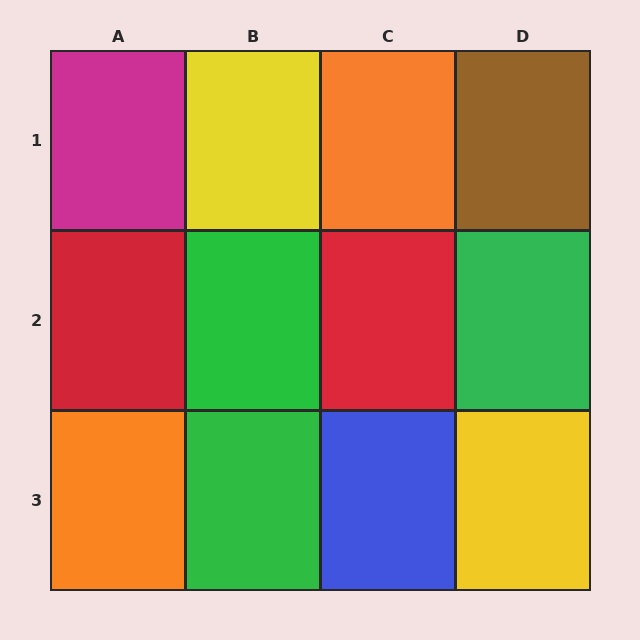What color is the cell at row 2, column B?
Green.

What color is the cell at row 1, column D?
Brown.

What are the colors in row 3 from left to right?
Orange, green, blue, yellow.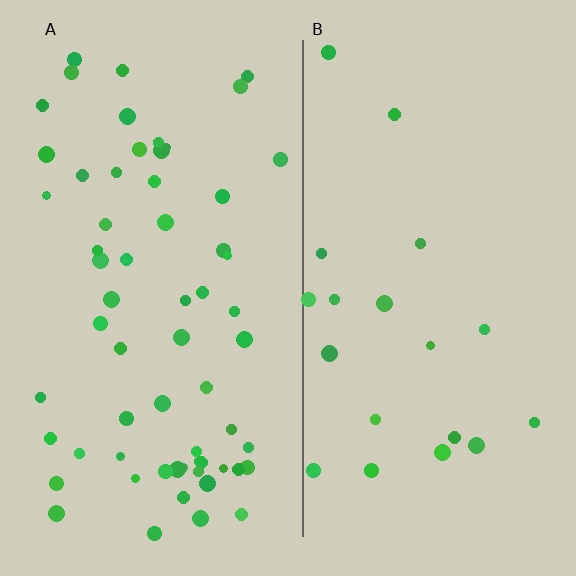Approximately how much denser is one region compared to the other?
Approximately 3.1× — region A over region B.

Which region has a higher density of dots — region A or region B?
A (the left).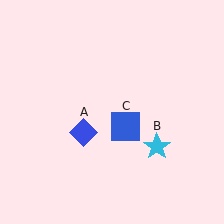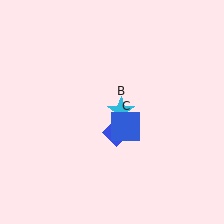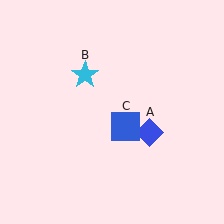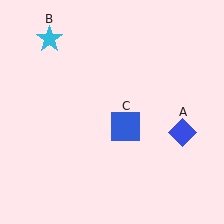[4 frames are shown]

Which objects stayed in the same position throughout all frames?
Blue square (object C) remained stationary.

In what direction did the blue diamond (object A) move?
The blue diamond (object A) moved right.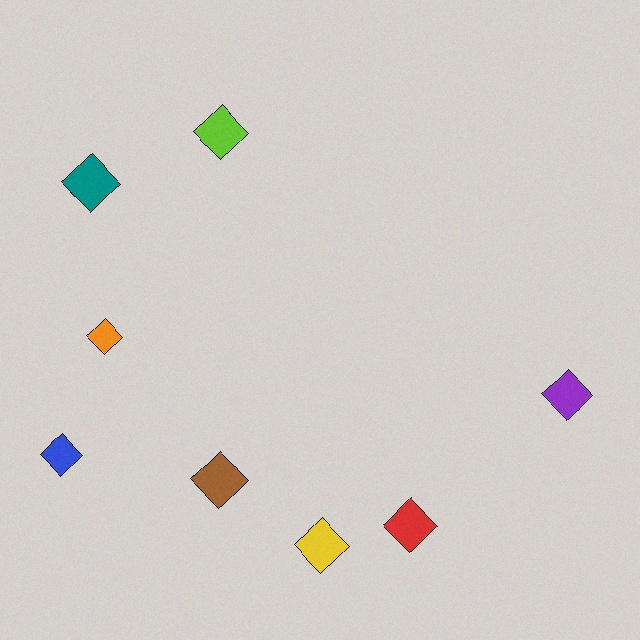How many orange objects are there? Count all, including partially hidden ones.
There is 1 orange object.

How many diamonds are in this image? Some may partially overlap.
There are 8 diamonds.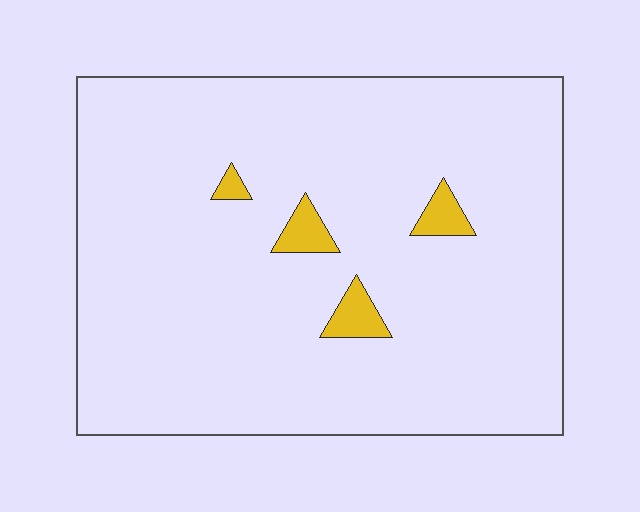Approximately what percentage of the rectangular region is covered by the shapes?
Approximately 5%.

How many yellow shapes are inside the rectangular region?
4.